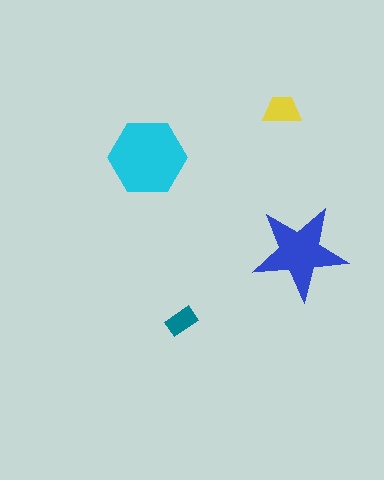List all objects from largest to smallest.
The cyan hexagon, the blue star, the yellow trapezoid, the teal rectangle.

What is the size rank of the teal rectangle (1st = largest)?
4th.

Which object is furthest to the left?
The cyan hexagon is leftmost.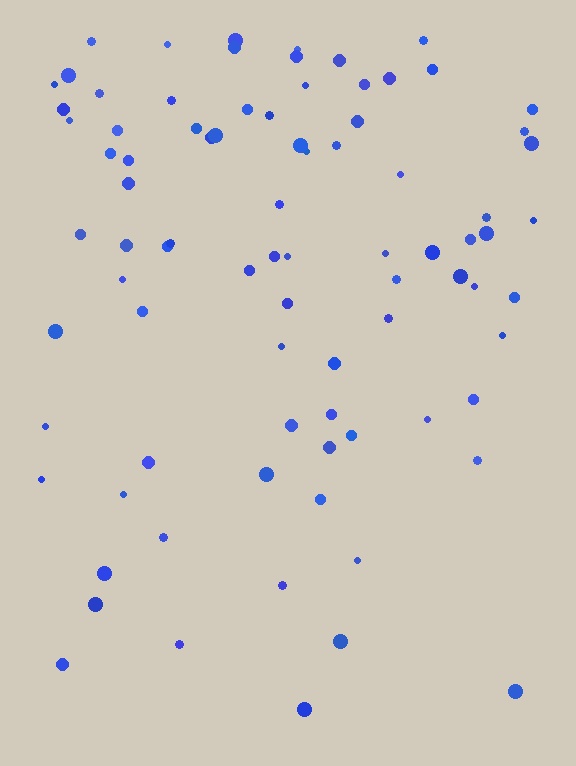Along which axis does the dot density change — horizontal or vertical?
Vertical.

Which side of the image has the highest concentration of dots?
The top.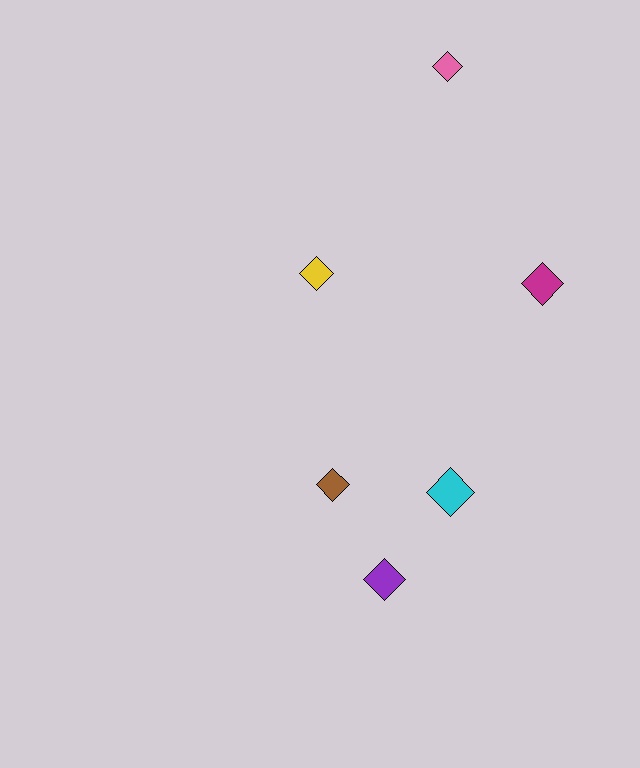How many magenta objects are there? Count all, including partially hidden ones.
There is 1 magenta object.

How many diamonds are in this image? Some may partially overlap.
There are 6 diamonds.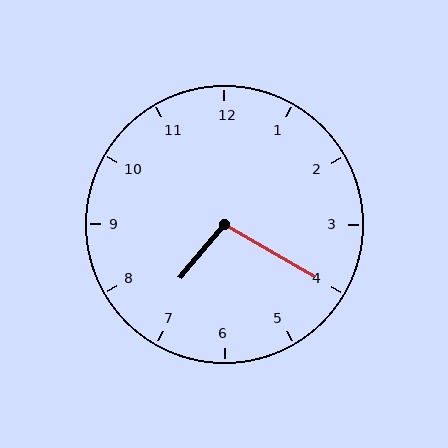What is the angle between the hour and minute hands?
Approximately 100 degrees.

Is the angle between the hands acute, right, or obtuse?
It is obtuse.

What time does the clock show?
7:20.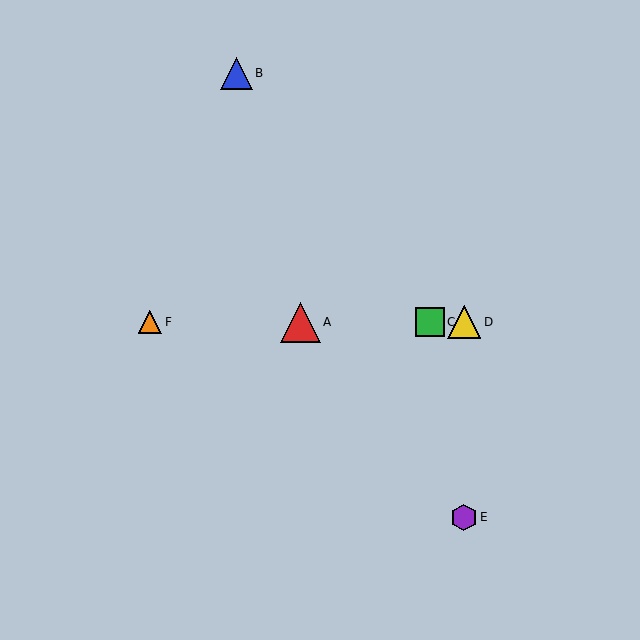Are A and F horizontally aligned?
Yes, both are at y≈322.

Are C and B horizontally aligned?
No, C is at y≈322 and B is at y≈73.